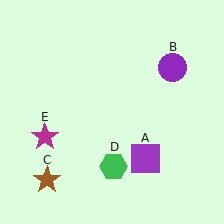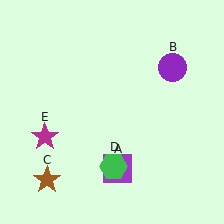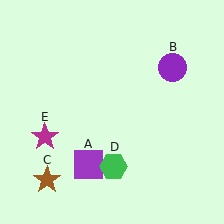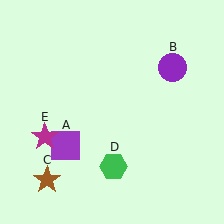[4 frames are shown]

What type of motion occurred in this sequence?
The purple square (object A) rotated clockwise around the center of the scene.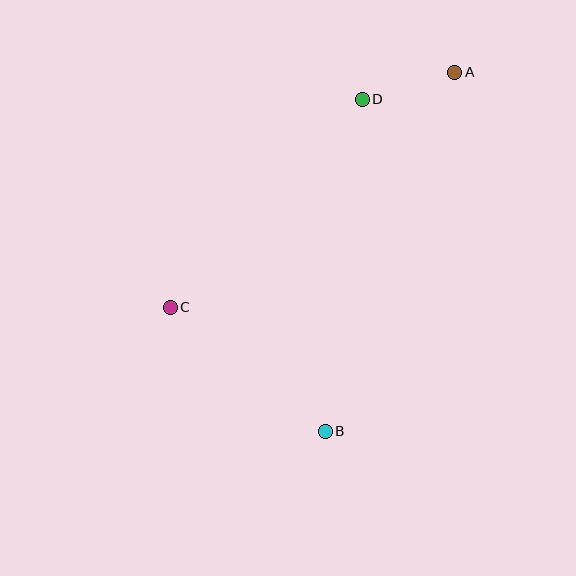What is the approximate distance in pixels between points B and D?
The distance between B and D is approximately 334 pixels.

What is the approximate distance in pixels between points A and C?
The distance between A and C is approximately 369 pixels.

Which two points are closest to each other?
Points A and D are closest to each other.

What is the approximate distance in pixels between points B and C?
The distance between B and C is approximately 198 pixels.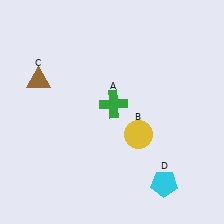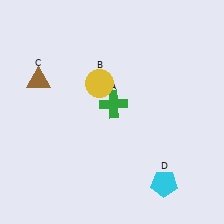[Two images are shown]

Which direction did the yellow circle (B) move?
The yellow circle (B) moved up.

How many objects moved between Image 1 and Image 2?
1 object moved between the two images.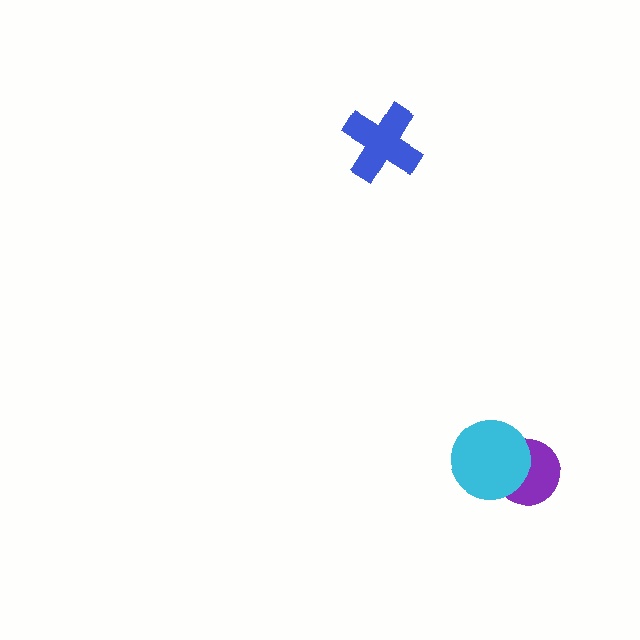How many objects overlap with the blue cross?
0 objects overlap with the blue cross.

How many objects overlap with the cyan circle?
1 object overlaps with the cyan circle.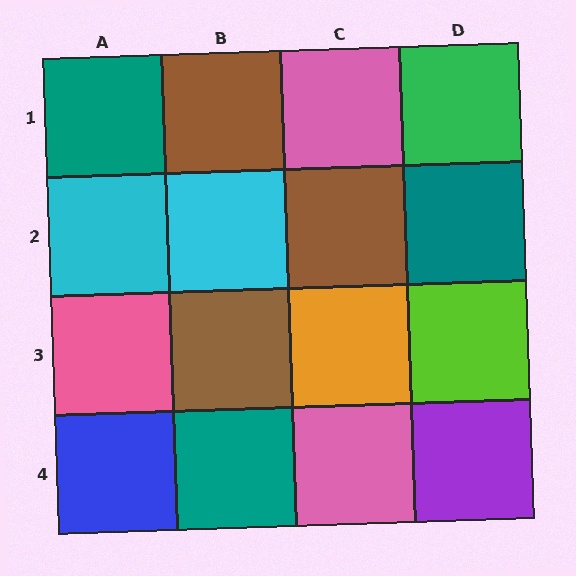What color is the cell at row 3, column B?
Brown.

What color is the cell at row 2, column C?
Brown.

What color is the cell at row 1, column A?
Teal.